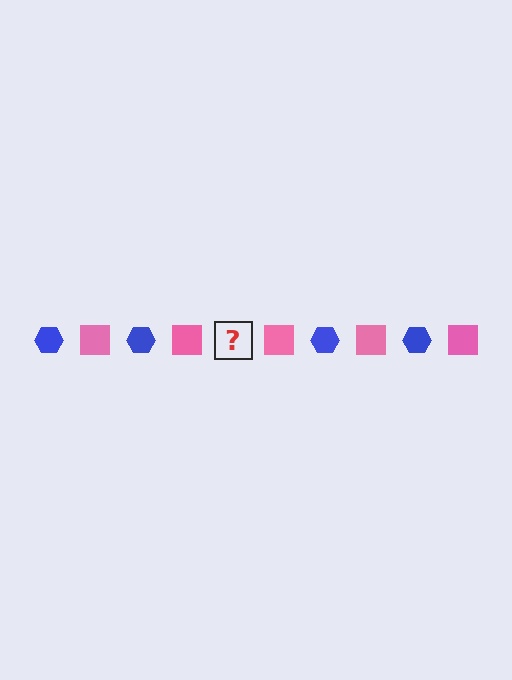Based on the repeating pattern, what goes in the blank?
The blank should be a blue hexagon.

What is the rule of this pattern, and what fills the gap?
The rule is that the pattern alternates between blue hexagon and pink square. The gap should be filled with a blue hexagon.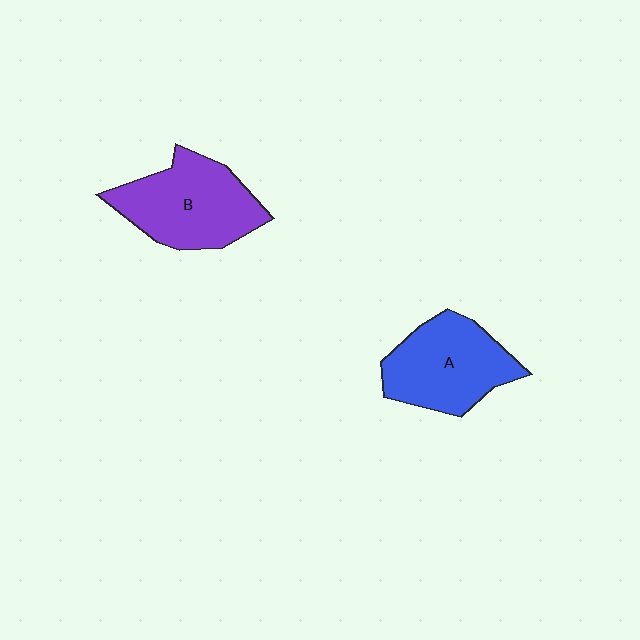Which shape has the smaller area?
Shape A (blue).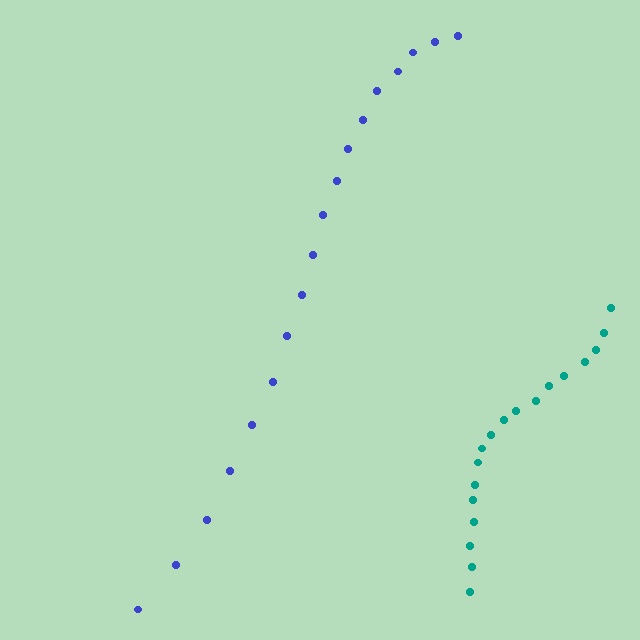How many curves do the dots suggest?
There are 2 distinct paths.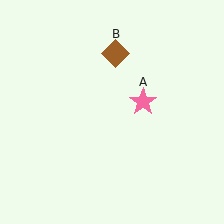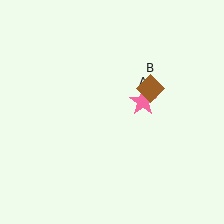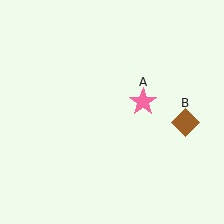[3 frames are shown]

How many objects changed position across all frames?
1 object changed position: brown diamond (object B).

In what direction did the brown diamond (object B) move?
The brown diamond (object B) moved down and to the right.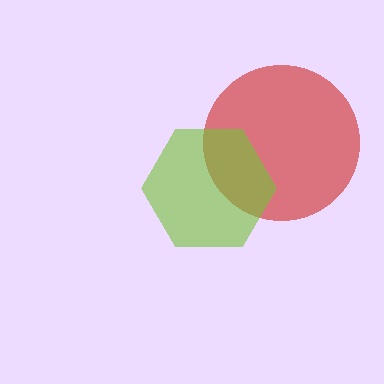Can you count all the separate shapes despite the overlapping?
Yes, there are 2 separate shapes.